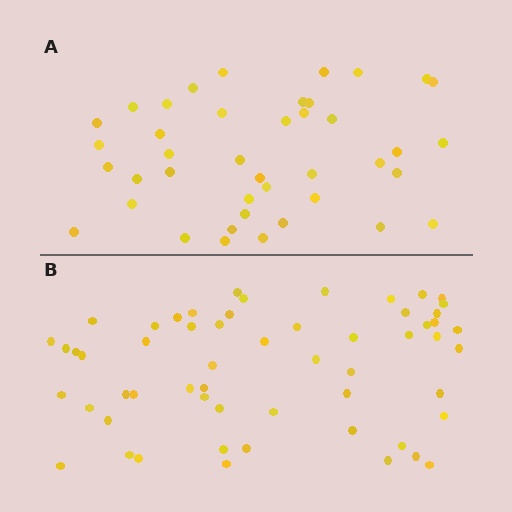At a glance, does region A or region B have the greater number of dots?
Region B (the bottom region) has more dots.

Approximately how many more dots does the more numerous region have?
Region B has approximately 15 more dots than region A.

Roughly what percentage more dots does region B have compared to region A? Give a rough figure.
About 40% more.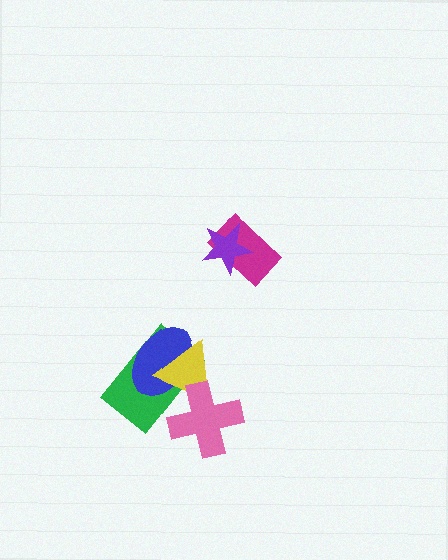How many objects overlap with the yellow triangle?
3 objects overlap with the yellow triangle.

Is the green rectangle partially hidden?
Yes, it is partially covered by another shape.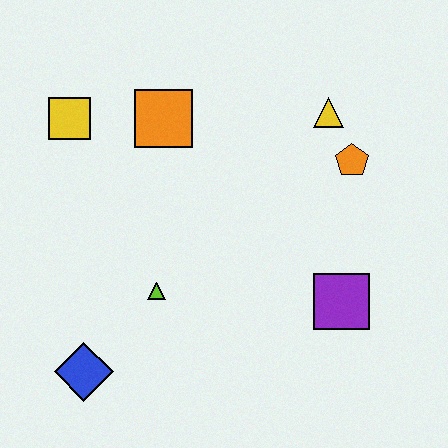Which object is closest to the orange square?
The yellow square is closest to the orange square.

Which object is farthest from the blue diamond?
The yellow triangle is farthest from the blue diamond.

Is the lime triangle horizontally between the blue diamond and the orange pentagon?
Yes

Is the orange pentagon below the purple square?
No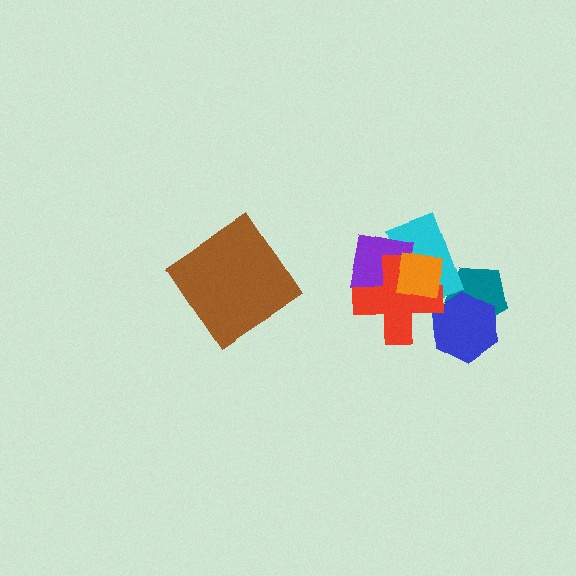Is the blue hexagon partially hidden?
Yes, it is partially covered by another shape.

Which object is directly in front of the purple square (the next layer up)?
The red cross is directly in front of the purple square.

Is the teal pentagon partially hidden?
Yes, it is partially covered by another shape.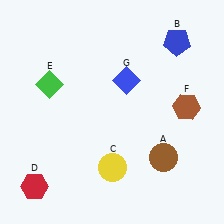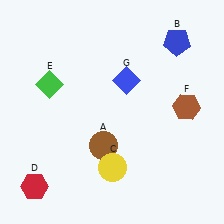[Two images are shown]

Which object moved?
The brown circle (A) moved left.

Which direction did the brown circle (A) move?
The brown circle (A) moved left.